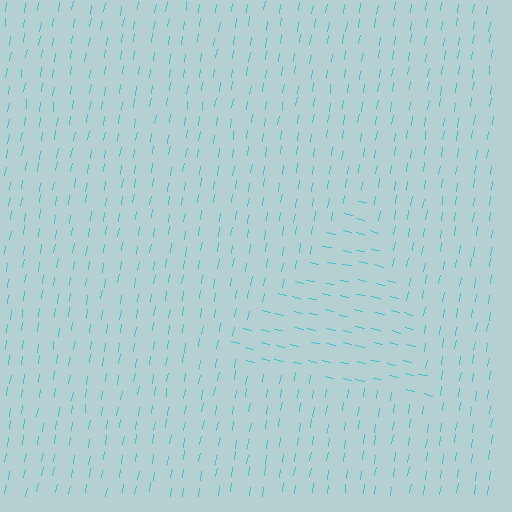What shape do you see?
I see a triangle.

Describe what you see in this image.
The image is filled with small cyan line segments. A triangle region in the image has lines oriented differently from the surrounding lines, creating a visible texture boundary.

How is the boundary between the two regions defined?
The boundary is defined purely by a change in line orientation (approximately 85 degrees difference). All lines are the same color and thickness.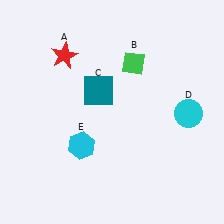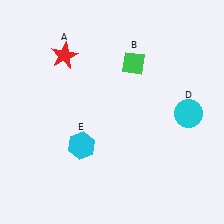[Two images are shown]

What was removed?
The teal square (C) was removed in Image 2.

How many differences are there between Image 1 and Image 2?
There is 1 difference between the two images.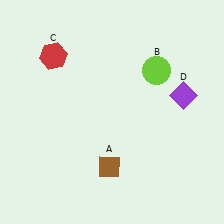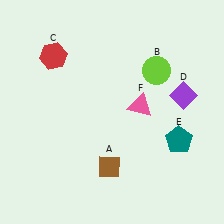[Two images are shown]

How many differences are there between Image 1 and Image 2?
There are 2 differences between the two images.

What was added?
A teal pentagon (E), a pink triangle (F) were added in Image 2.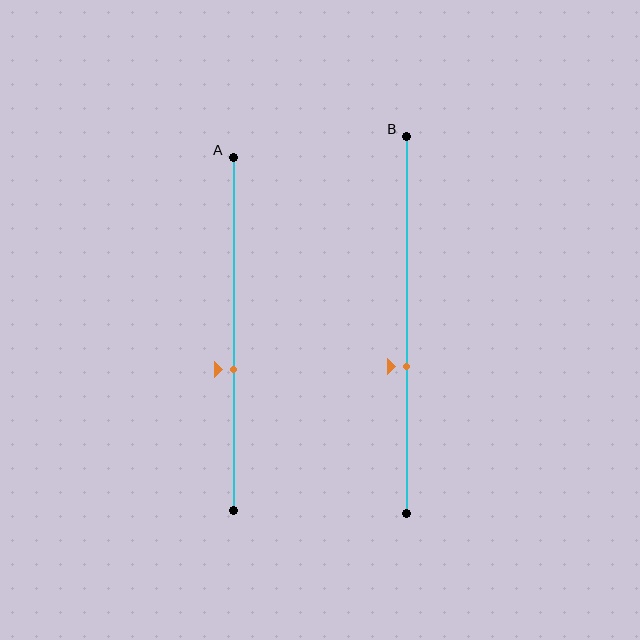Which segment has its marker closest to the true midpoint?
Segment A has its marker closest to the true midpoint.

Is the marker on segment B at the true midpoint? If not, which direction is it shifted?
No, the marker on segment B is shifted downward by about 11% of the segment length.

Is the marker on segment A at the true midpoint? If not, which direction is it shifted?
No, the marker on segment A is shifted downward by about 10% of the segment length.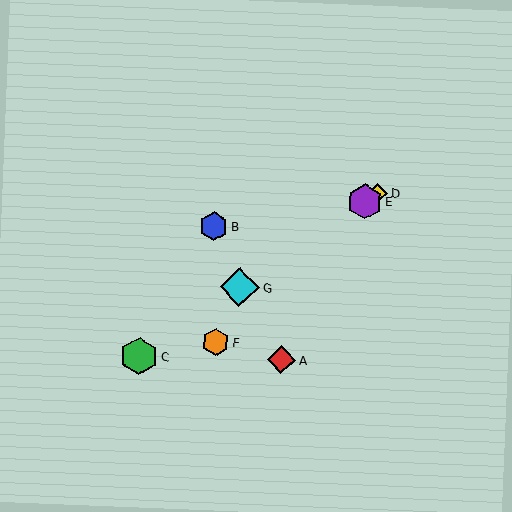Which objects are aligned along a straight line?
Objects C, D, E, G are aligned along a straight line.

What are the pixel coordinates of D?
Object D is at (377, 193).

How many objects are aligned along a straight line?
4 objects (C, D, E, G) are aligned along a straight line.